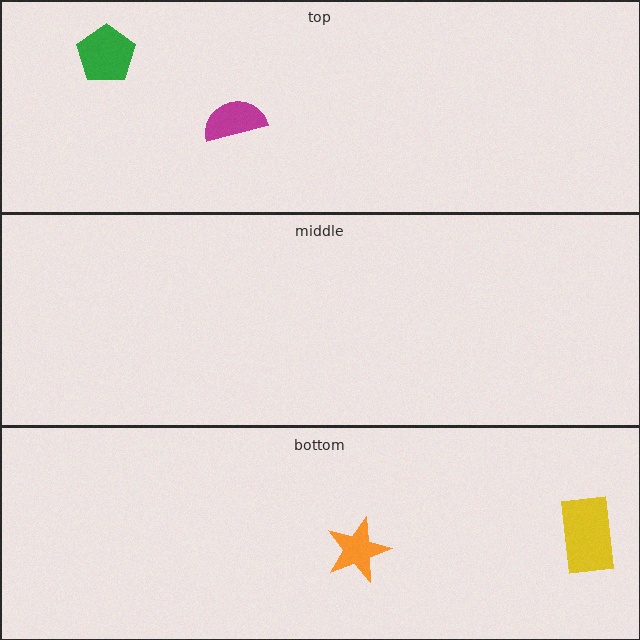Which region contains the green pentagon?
The top region.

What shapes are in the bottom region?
The yellow rectangle, the orange star.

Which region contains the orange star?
The bottom region.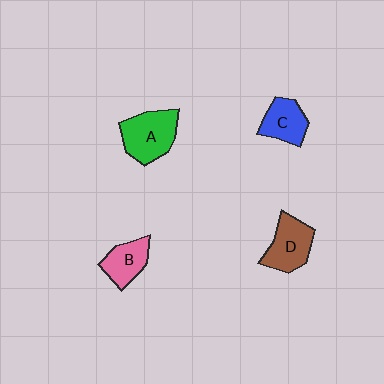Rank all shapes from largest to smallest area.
From largest to smallest: A (green), D (brown), C (blue), B (pink).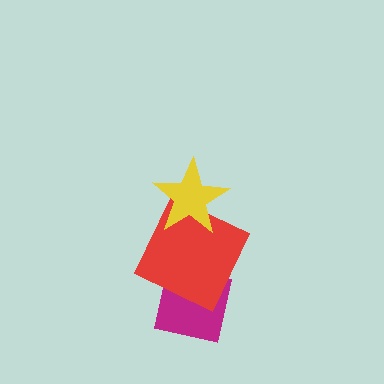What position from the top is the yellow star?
The yellow star is 1st from the top.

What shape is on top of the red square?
The yellow star is on top of the red square.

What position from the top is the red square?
The red square is 2nd from the top.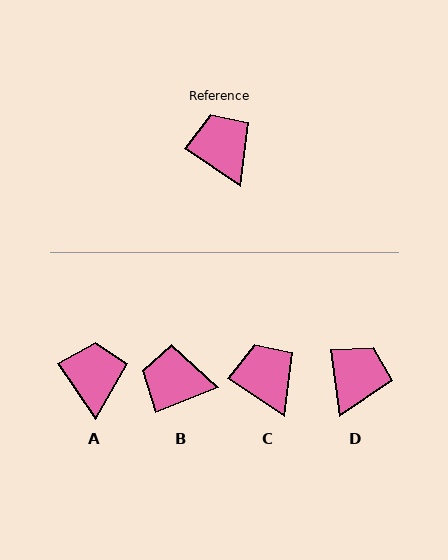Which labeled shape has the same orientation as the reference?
C.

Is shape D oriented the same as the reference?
No, it is off by about 49 degrees.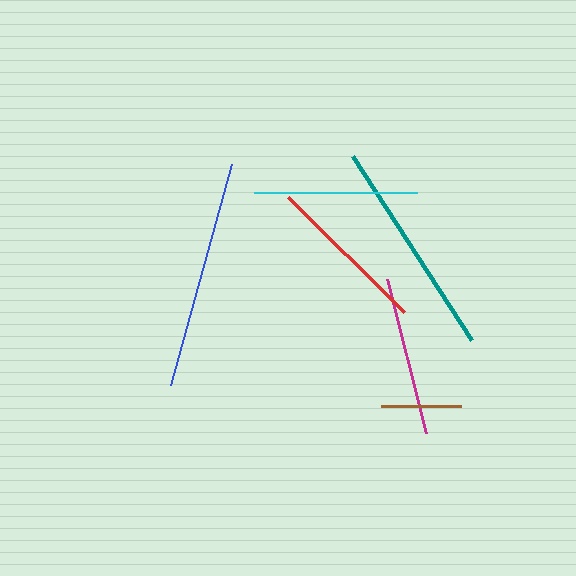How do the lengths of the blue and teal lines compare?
The blue and teal lines are approximately the same length.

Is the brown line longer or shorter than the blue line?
The blue line is longer than the brown line.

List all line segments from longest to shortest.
From longest to shortest: blue, teal, cyan, red, magenta, brown.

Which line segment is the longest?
The blue line is the longest at approximately 229 pixels.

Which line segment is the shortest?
The brown line is the shortest at approximately 80 pixels.